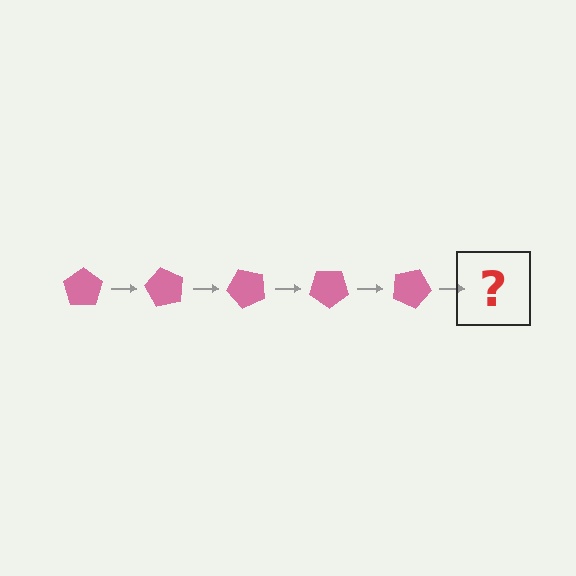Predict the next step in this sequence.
The next step is a pink pentagon rotated 300 degrees.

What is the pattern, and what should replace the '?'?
The pattern is that the pentagon rotates 60 degrees each step. The '?' should be a pink pentagon rotated 300 degrees.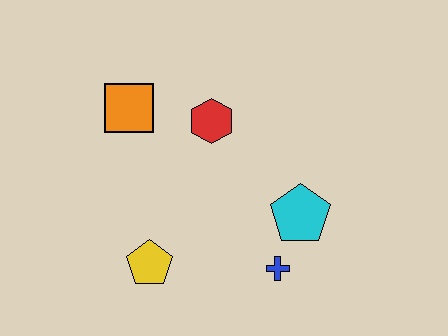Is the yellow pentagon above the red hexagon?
No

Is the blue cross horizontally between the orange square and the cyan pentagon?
Yes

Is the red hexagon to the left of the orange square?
No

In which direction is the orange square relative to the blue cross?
The orange square is above the blue cross.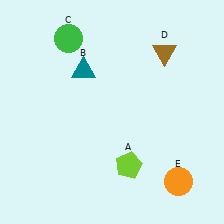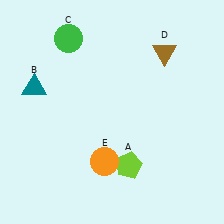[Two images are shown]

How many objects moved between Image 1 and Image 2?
2 objects moved between the two images.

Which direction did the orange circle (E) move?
The orange circle (E) moved left.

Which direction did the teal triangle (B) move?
The teal triangle (B) moved left.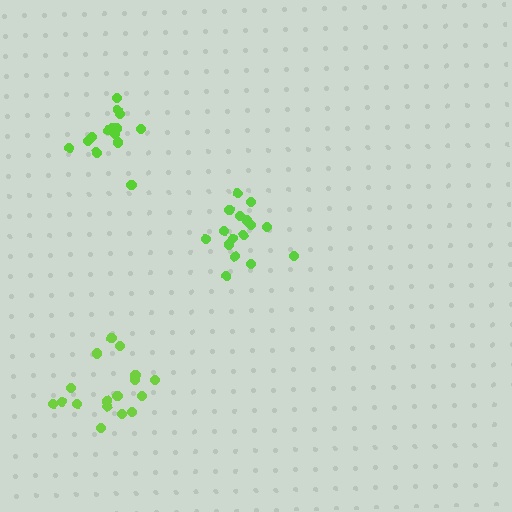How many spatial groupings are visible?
There are 3 spatial groupings.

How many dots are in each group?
Group 1: 17 dots, Group 2: 15 dots, Group 3: 16 dots (48 total).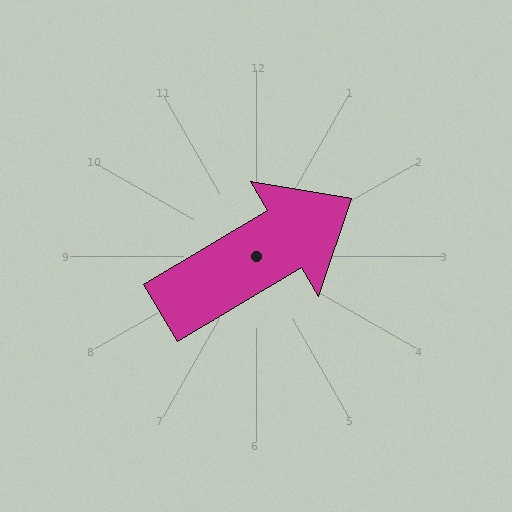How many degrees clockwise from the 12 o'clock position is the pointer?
Approximately 59 degrees.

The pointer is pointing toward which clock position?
Roughly 2 o'clock.